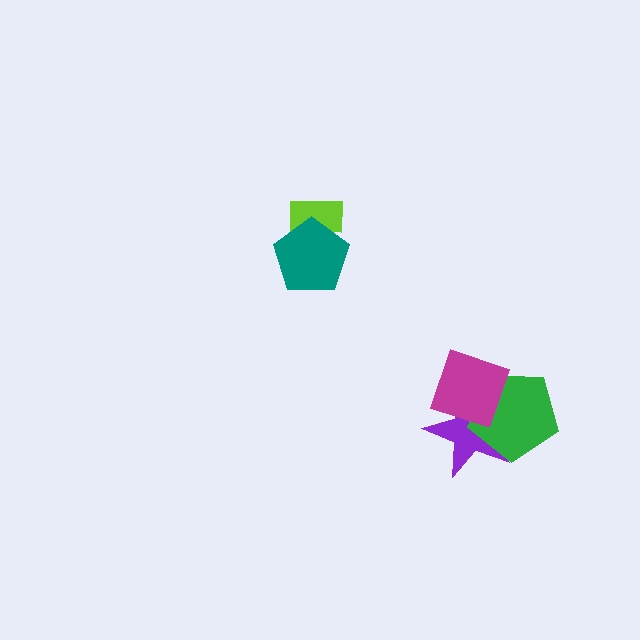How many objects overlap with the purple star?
2 objects overlap with the purple star.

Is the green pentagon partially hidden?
Yes, it is partially covered by another shape.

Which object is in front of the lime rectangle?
The teal pentagon is in front of the lime rectangle.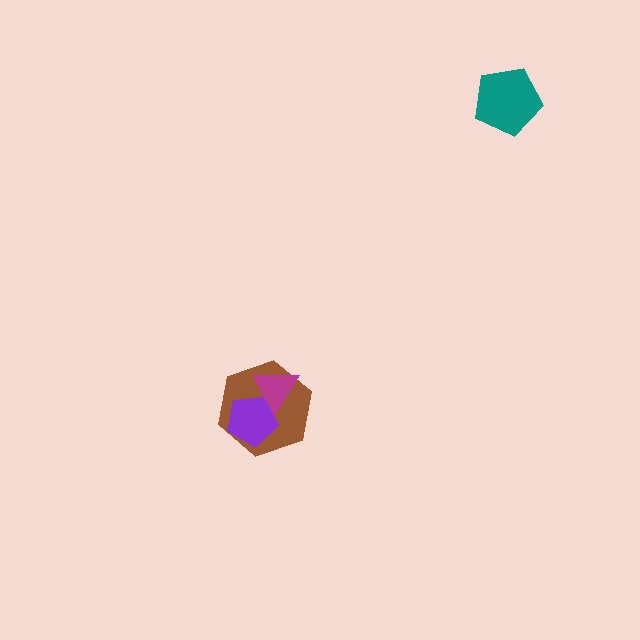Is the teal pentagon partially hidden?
No, no other shape covers it.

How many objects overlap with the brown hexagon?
2 objects overlap with the brown hexagon.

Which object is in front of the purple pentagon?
The magenta triangle is in front of the purple pentagon.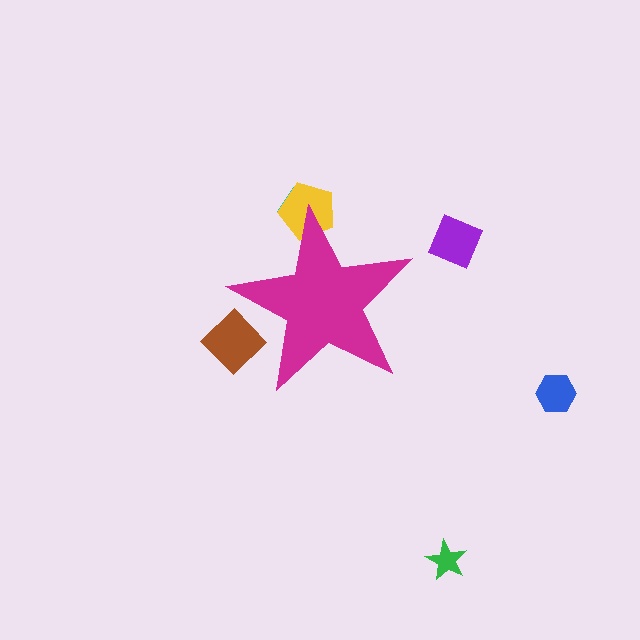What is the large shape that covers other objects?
A magenta star.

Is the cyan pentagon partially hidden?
Yes, the cyan pentagon is partially hidden behind the magenta star.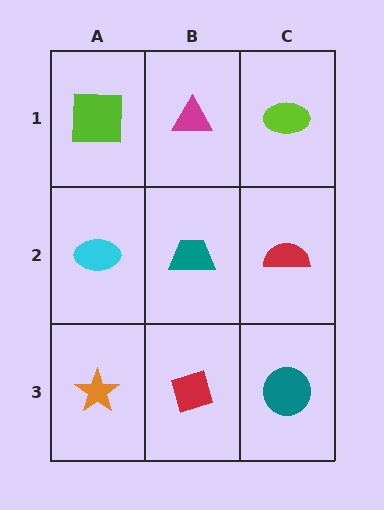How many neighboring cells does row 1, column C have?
2.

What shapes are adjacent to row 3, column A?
A cyan ellipse (row 2, column A), a red diamond (row 3, column B).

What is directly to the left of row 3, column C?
A red diamond.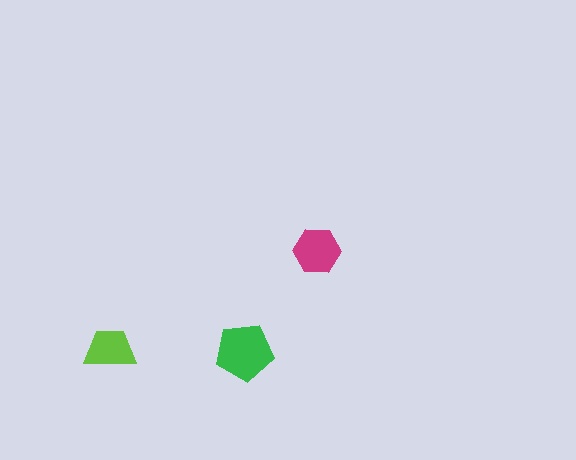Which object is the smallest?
The lime trapezoid.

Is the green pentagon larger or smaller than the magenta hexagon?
Larger.